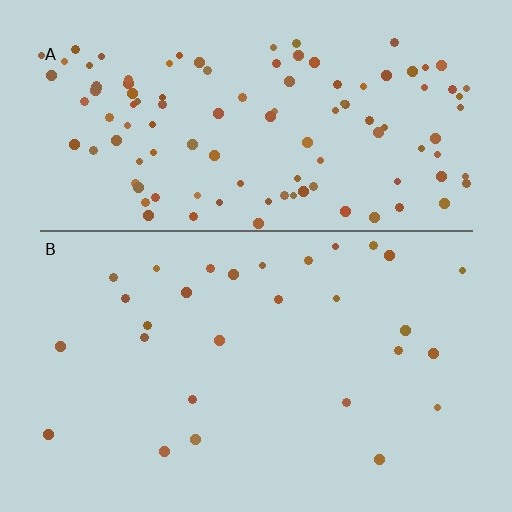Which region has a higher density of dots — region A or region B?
A (the top).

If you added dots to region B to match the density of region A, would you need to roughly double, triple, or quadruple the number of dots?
Approximately quadruple.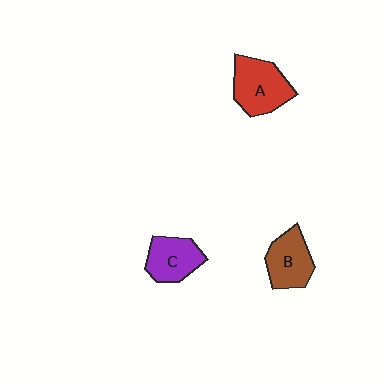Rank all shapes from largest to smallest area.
From largest to smallest: A (red), B (brown), C (purple).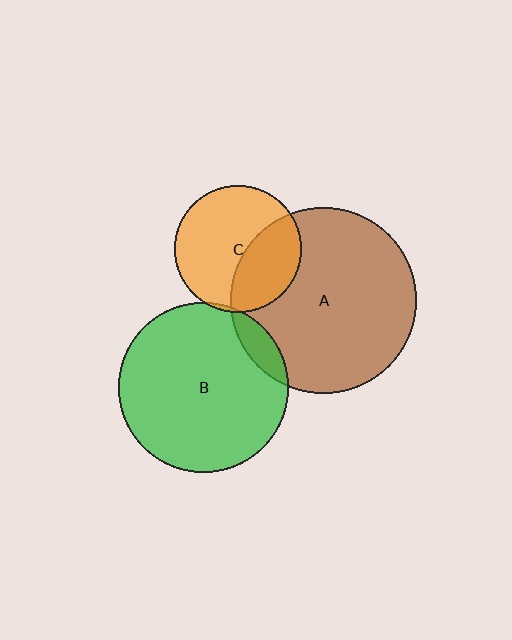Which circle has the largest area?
Circle A (brown).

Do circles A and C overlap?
Yes.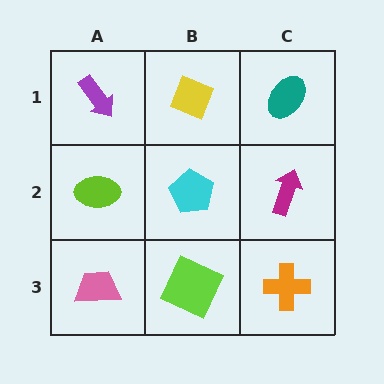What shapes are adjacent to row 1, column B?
A cyan pentagon (row 2, column B), a purple arrow (row 1, column A), a teal ellipse (row 1, column C).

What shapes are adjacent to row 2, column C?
A teal ellipse (row 1, column C), an orange cross (row 3, column C), a cyan pentagon (row 2, column B).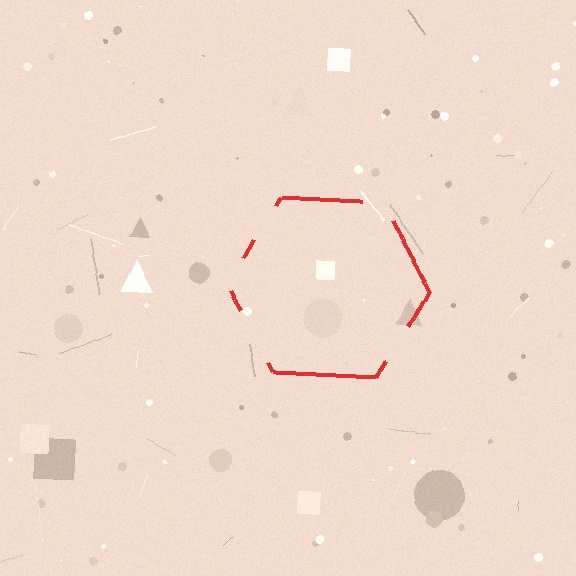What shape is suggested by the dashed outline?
The dashed outline suggests a hexagon.